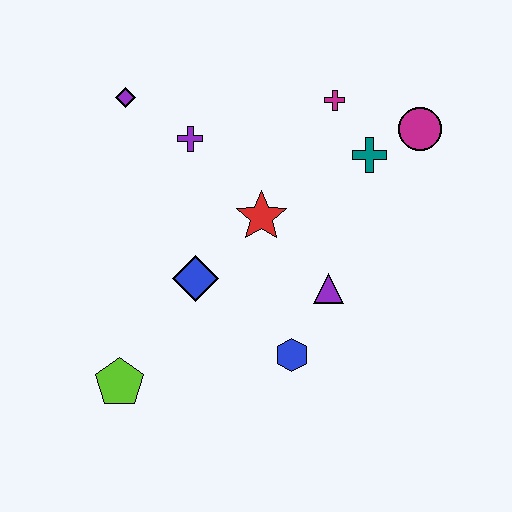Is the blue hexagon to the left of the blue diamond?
No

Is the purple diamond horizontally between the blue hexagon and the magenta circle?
No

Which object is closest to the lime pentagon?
The blue diamond is closest to the lime pentagon.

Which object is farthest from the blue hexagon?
The purple diamond is farthest from the blue hexagon.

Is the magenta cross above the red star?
Yes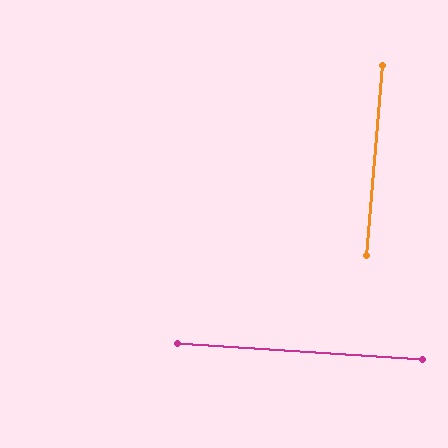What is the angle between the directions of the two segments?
Approximately 89 degrees.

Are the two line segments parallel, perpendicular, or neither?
Perpendicular — they meet at approximately 89°.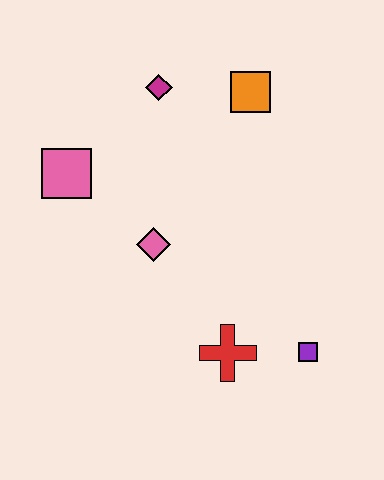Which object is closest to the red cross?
The purple square is closest to the red cross.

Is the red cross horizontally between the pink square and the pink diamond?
No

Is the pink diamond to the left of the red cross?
Yes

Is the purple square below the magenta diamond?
Yes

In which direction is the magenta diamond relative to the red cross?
The magenta diamond is above the red cross.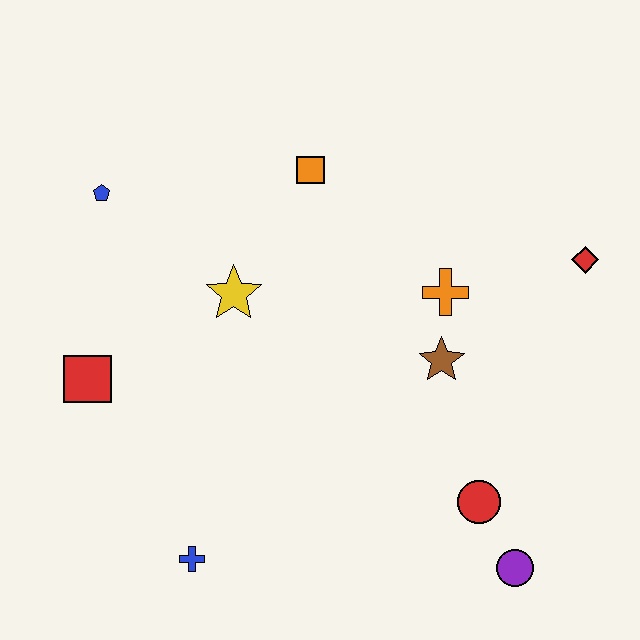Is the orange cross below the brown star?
No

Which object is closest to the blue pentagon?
The yellow star is closest to the blue pentagon.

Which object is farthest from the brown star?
The blue pentagon is farthest from the brown star.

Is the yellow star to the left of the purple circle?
Yes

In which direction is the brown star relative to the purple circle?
The brown star is above the purple circle.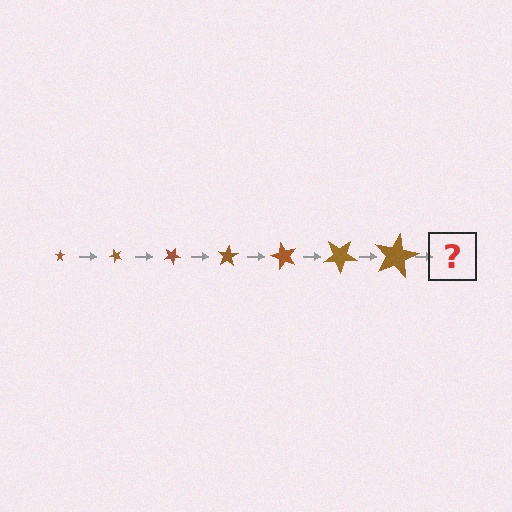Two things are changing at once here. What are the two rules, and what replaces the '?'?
The two rules are that the star grows larger each step and it rotates 50 degrees each step. The '?' should be a star, larger than the previous one and rotated 350 degrees from the start.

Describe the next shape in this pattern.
It should be a star, larger than the previous one and rotated 350 degrees from the start.